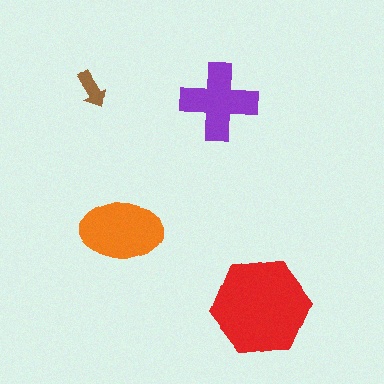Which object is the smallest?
The brown arrow.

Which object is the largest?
The red hexagon.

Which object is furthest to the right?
The red hexagon is rightmost.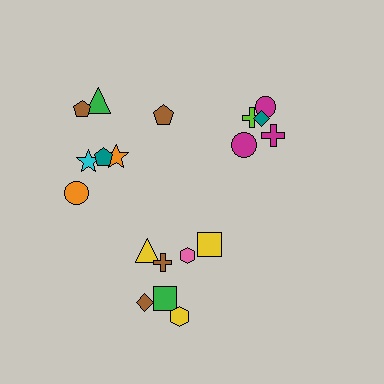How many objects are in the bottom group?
There are 7 objects.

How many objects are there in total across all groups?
There are 19 objects.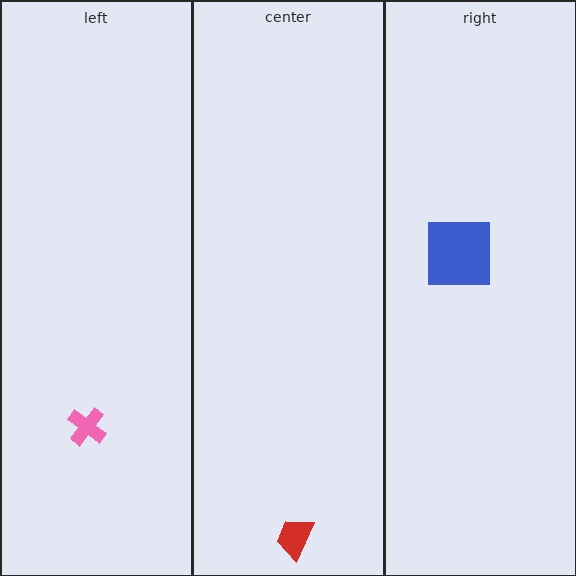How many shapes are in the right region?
1.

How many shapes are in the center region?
1.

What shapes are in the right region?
The blue square.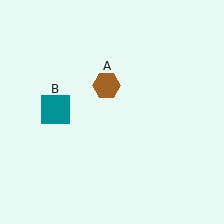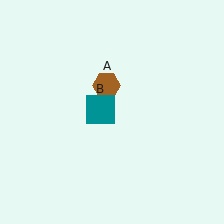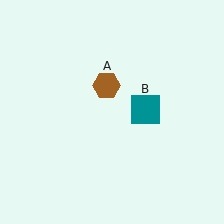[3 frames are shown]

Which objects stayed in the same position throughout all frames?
Brown hexagon (object A) remained stationary.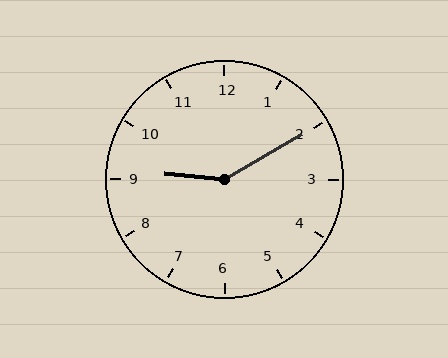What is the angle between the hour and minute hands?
Approximately 145 degrees.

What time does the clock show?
9:10.